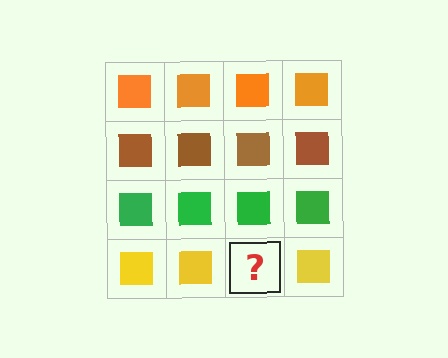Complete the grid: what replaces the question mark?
The question mark should be replaced with a yellow square.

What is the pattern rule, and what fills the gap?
The rule is that each row has a consistent color. The gap should be filled with a yellow square.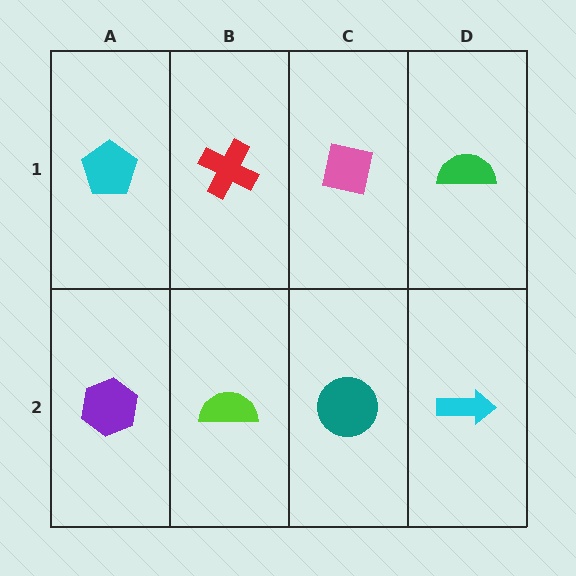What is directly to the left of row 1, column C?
A red cross.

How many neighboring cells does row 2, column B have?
3.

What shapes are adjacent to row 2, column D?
A green semicircle (row 1, column D), a teal circle (row 2, column C).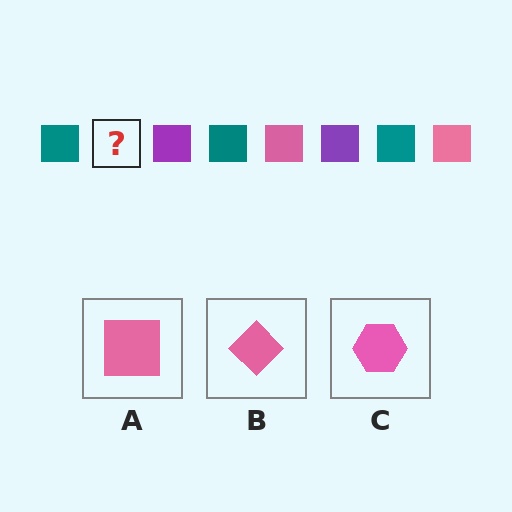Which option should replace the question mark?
Option A.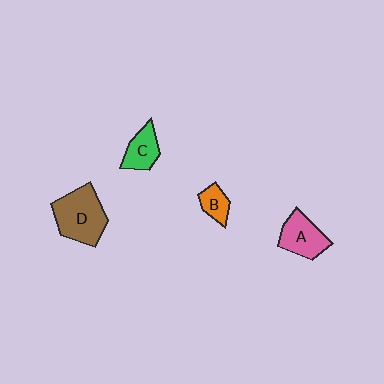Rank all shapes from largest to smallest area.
From largest to smallest: D (brown), A (pink), C (green), B (orange).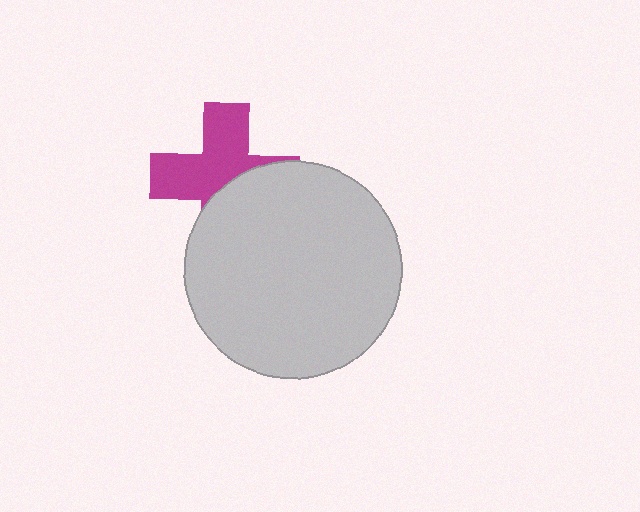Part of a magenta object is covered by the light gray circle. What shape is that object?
It is a cross.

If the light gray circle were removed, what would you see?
You would see the complete magenta cross.